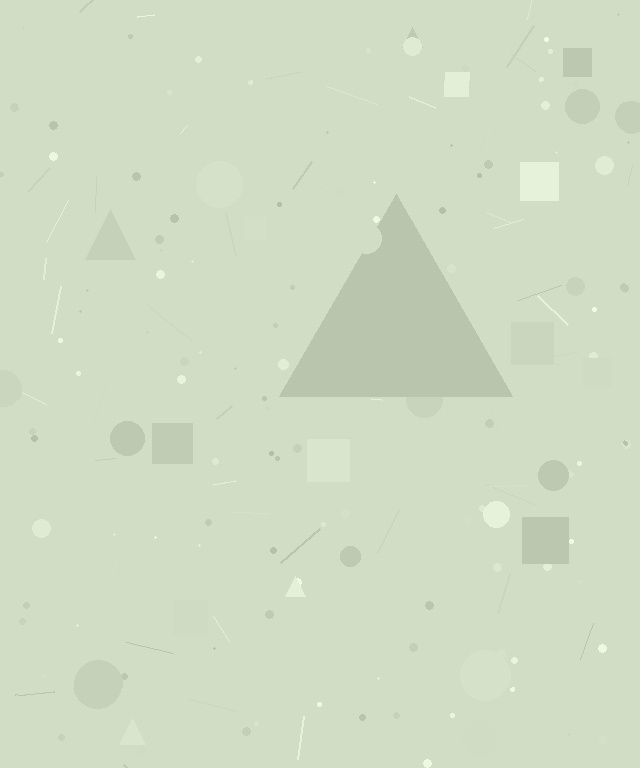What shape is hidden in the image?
A triangle is hidden in the image.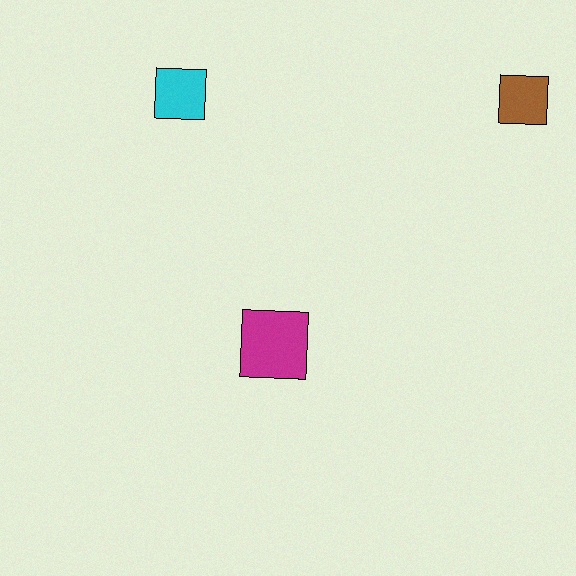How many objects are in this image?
There are 3 objects.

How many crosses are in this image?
There are no crosses.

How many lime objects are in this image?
There are no lime objects.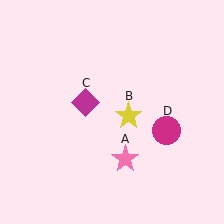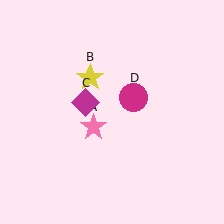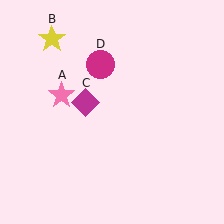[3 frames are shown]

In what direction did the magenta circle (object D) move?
The magenta circle (object D) moved up and to the left.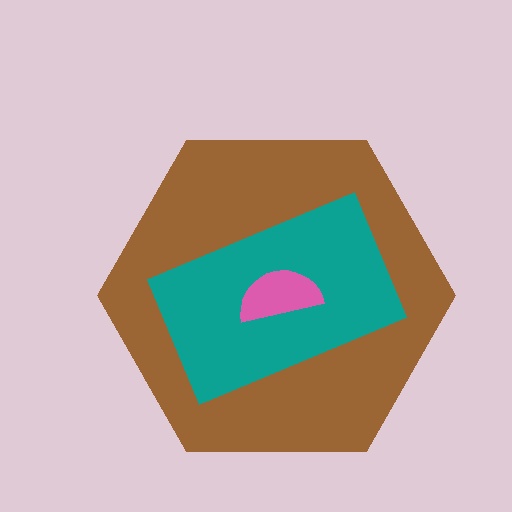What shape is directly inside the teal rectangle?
The pink semicircle.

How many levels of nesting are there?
3.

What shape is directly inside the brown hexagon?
The teal rectangle.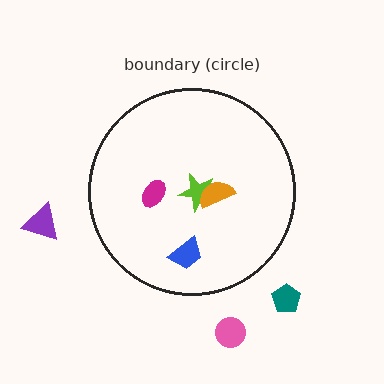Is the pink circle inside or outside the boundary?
Outside.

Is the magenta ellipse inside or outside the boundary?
Inside.